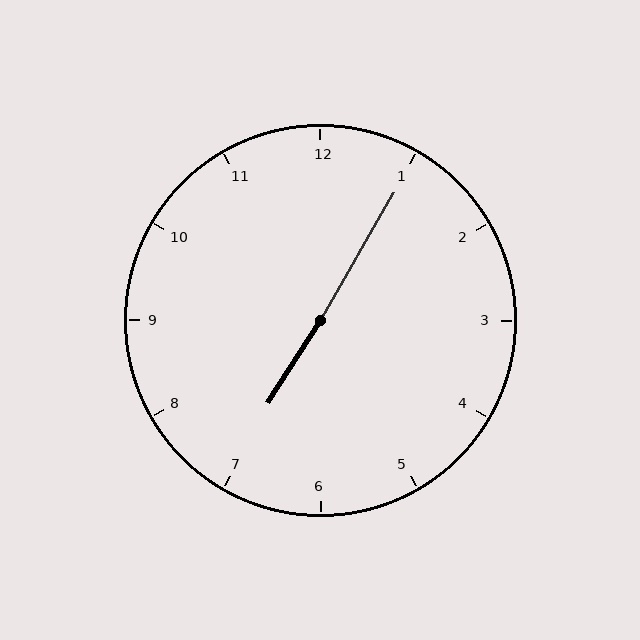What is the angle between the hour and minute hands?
Approximately 178 degrees.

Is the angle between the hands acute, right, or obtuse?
It is obtuse.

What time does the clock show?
7:05.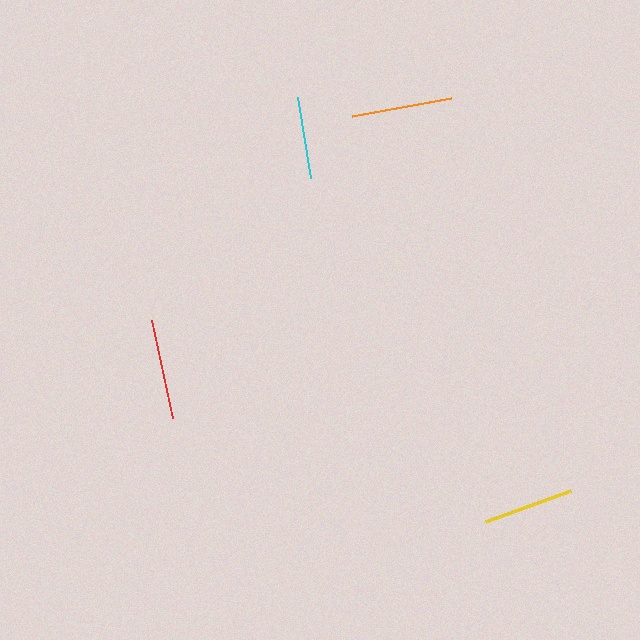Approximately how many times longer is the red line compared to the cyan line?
The red line is approximately 1.2 times the length of the cyan line.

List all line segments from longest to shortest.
From longest to shortest: orange, red, yellow, cyan.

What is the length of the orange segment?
The orange segment is approximately 100 pixels long.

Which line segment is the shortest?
The cyan line is the shortest at approximately 82 pixels.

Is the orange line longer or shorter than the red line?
The orange line is longer than the red line.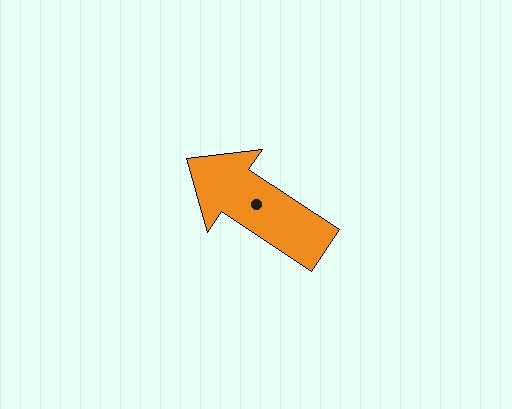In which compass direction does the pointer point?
Northwest.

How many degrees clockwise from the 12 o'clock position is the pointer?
Approximately 303 degrees.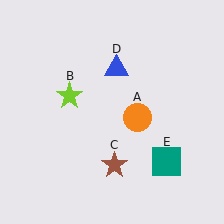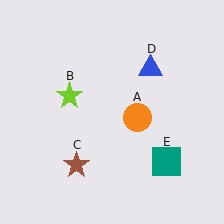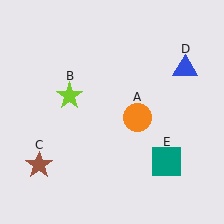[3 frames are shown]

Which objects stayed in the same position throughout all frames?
Orange circle (object A) and lime star (object B) and teal square (object E) remained stationary.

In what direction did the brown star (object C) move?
The brown star (object C) moved left.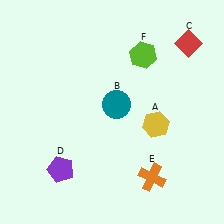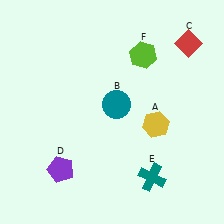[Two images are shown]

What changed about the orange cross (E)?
In Image 1, E is orange. In Image 2, it changed to teal.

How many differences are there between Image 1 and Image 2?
There is 1 difference between the two images.